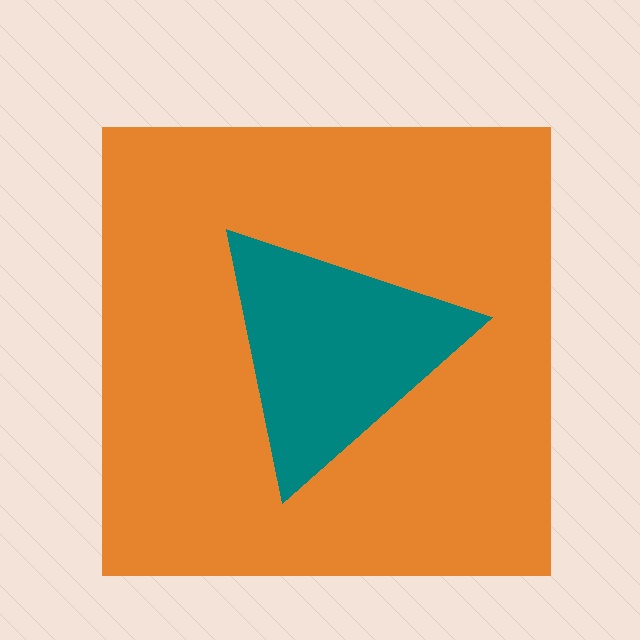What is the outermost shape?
The orange square.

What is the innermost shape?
The teal triangle.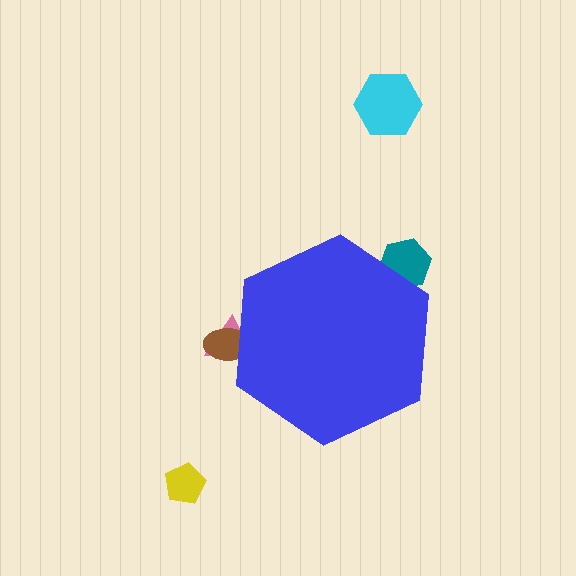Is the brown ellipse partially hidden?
Yes, the brown ellipse is partially hidden behind the blue hexagon.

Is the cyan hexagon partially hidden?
No, the cyan hexagon is fully visible.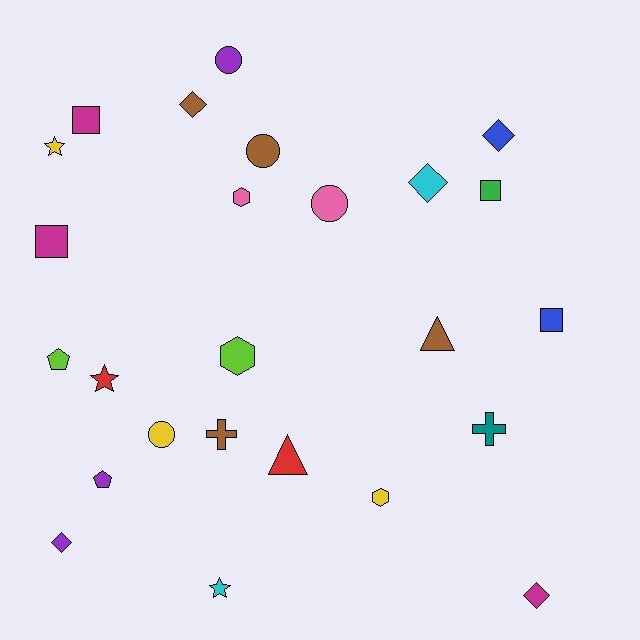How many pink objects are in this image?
There are 2 pink objects.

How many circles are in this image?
There are 4 circles.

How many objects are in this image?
There are 25 objects.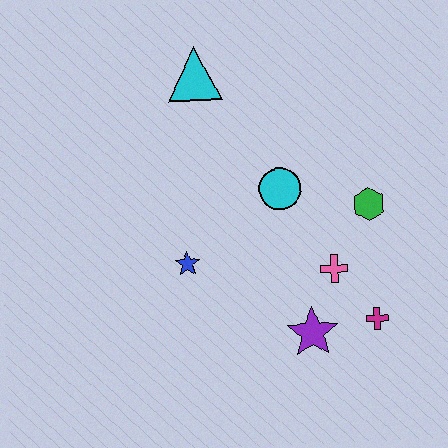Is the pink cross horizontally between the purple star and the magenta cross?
Yes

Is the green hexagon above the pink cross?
Yes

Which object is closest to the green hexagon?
The pink cross is closest to the green hexagon.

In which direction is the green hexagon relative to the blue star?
The green hexagon is to the right of the blue star.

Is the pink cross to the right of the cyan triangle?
Yes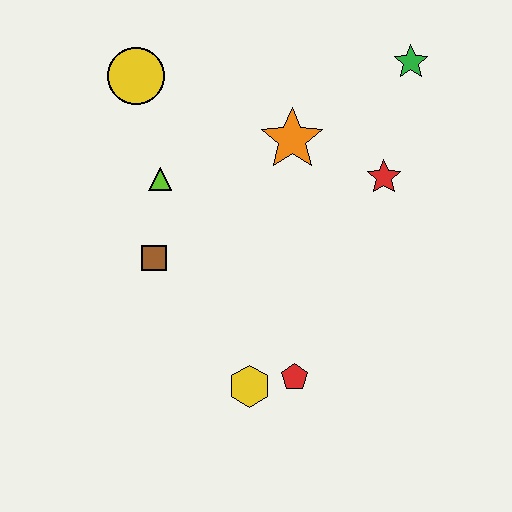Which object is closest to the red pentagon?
The yellow hexagon is closest to the red pentagon.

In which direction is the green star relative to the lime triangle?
The green star is to the right of the lime triangle.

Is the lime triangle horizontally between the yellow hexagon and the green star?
No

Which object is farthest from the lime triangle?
The green star is farthest from the lime triangle.